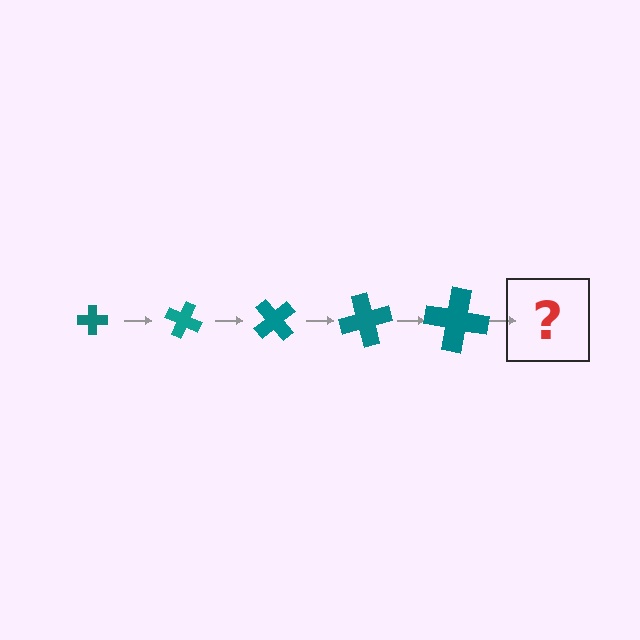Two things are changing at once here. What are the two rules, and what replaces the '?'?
The two rules are that the cross grows larger each step and it rotates 25 degrees each step. The '?' should be a cross, larger than the previous one and rotated 125 degrees from the start.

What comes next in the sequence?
The next element should be a cross, larger than the previous one and rotated 125 degrees from the start.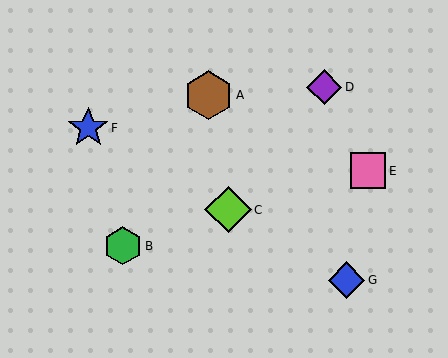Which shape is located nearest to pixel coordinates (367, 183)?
The pink square (labeled E) at (368, 171) is nearest to that location.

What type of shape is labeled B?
Shape B is a green hexagon.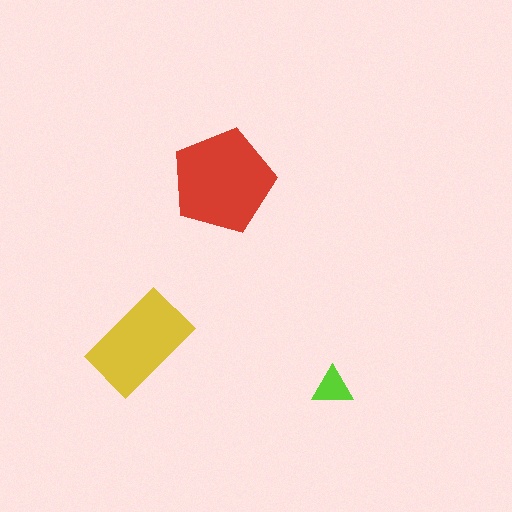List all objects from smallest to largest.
The lime triangle, the yellow rectangle, the red pentagon.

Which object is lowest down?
The lime triangle is bottommost.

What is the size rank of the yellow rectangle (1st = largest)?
2nd.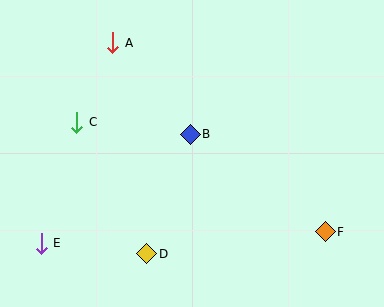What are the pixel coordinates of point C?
Point C is at (77, 122).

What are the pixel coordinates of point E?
Point E is at (41, 243).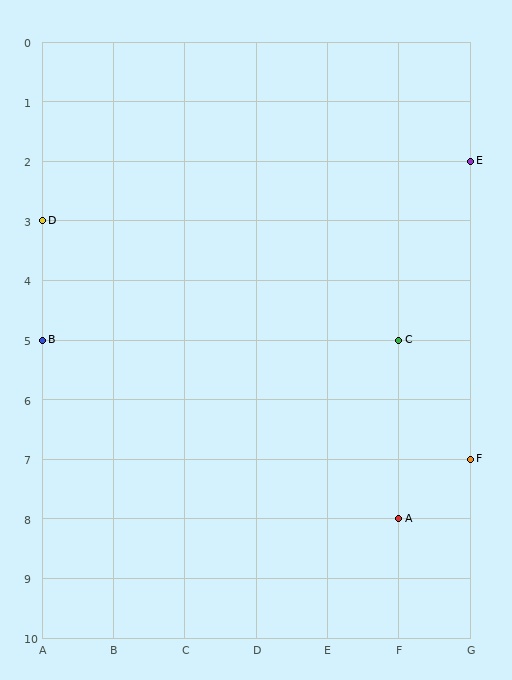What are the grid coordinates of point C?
Point C is at grid coordinates (F, 5).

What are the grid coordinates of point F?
Point F is at grid coordinates (G, 7).